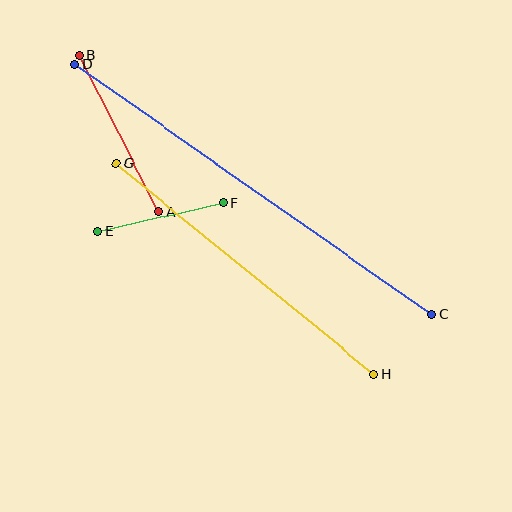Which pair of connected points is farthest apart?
Points C and D are farthest apart.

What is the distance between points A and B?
The distance is approximately 176 pixels.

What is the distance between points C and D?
The distance is approximately 435 pixels.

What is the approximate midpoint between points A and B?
The midpoint is at approximately (119, 134) pixels.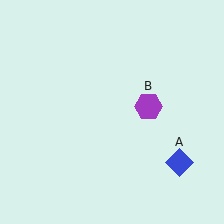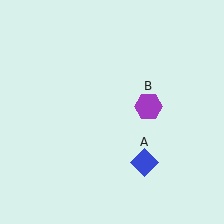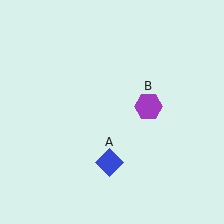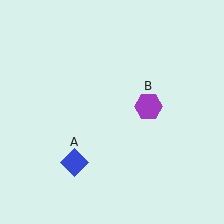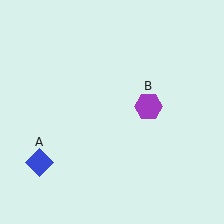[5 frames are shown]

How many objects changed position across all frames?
1 object changed position: blue diamond (object A).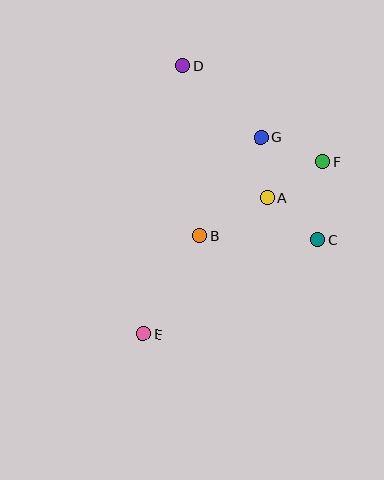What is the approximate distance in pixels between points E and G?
The distance between E and G is approximately 229 pixels.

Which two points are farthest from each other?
Points D and E are farthest from each other.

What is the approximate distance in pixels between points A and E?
The distance between A and E is approximately 184 pixels.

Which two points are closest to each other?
Points A and G are closest to each other.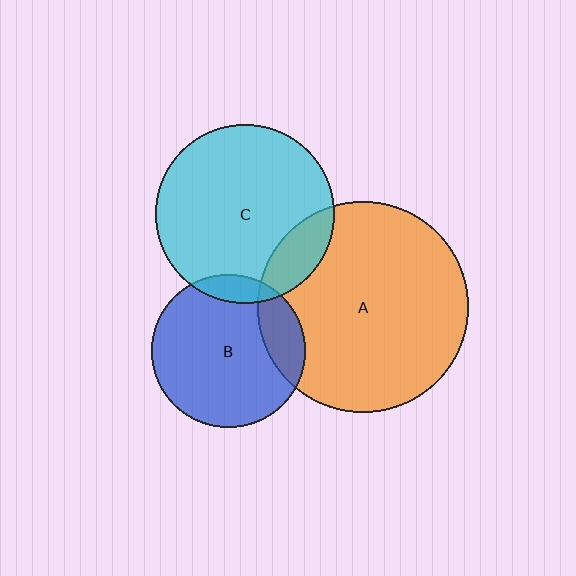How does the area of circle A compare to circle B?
Approximately 1.9 times.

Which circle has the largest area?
Circle A (orange).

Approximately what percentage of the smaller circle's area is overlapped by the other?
Approximately 15%.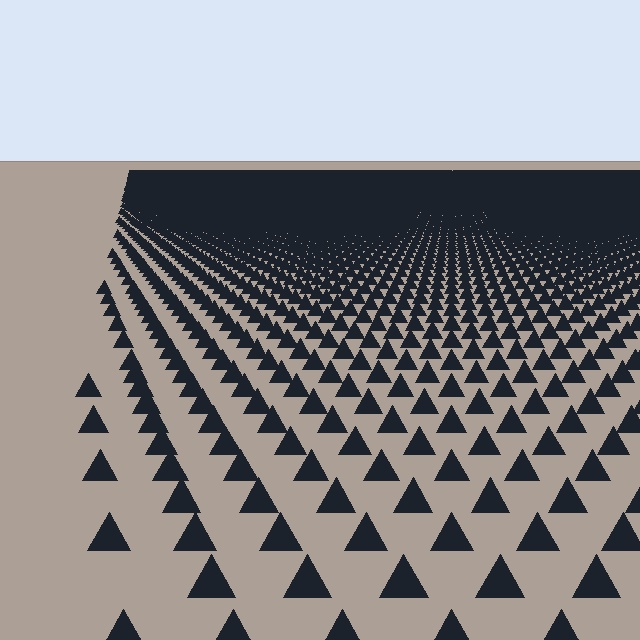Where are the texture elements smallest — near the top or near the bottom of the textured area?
Near the top.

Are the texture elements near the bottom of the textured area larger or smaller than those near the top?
Larger. Near the bottom, elements are closer to the viewer and appear at a bigger on-screen size.